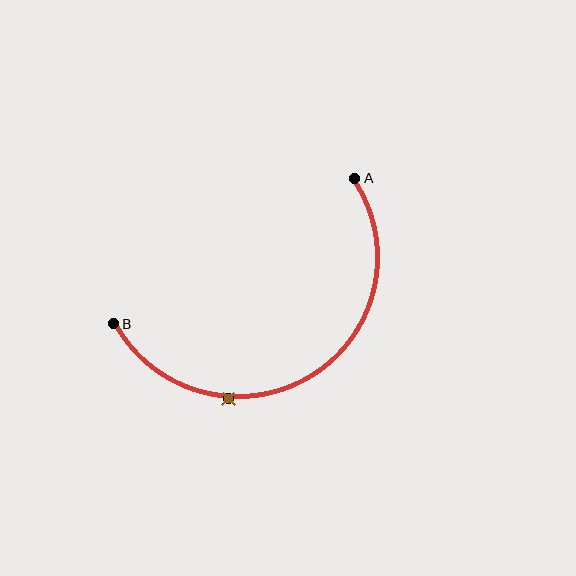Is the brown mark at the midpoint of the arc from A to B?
No. The brown mark lies on the arc but is closer to endpoint B. The arc midpoint would be at the point on the curve equidistant along the arc from both A and B.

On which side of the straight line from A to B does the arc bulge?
The arc bulges below the straight line connecting A and B.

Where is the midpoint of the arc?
The arc midpoint is the point on the curve farthest from the straight line joining A and B. It sits below that line.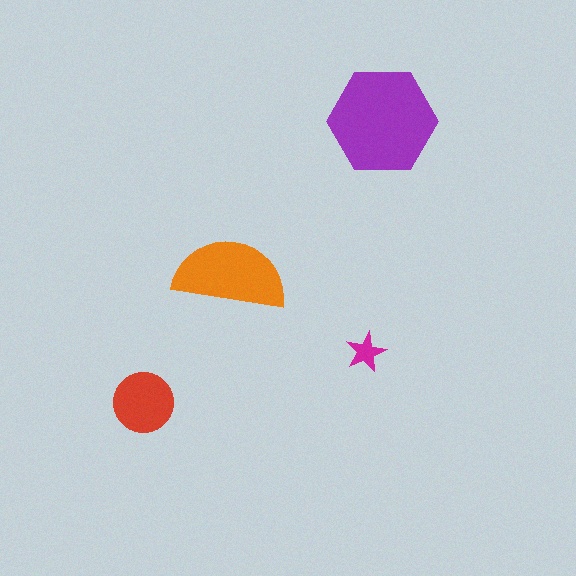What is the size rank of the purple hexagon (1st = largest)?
1st.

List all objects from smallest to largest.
The magenta star, the red circle, the orange semicircle, the purple hexagon.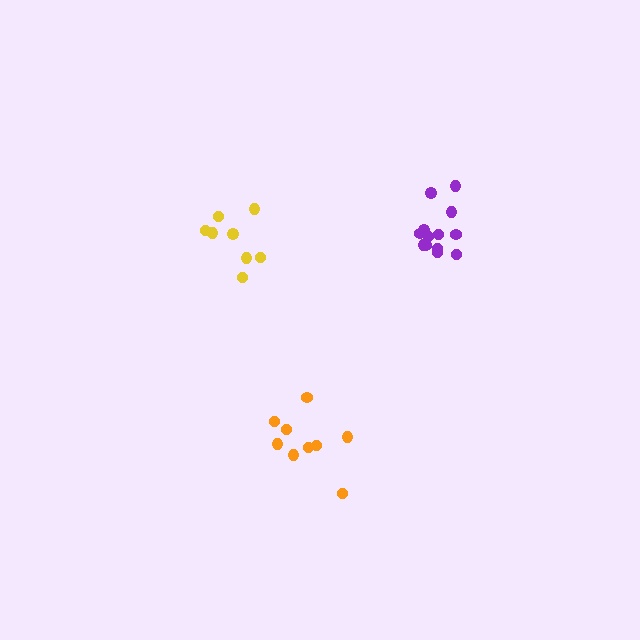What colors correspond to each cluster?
The clusters are colored: purple, yellow, orange.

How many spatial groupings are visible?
There are 3 spatial groupings.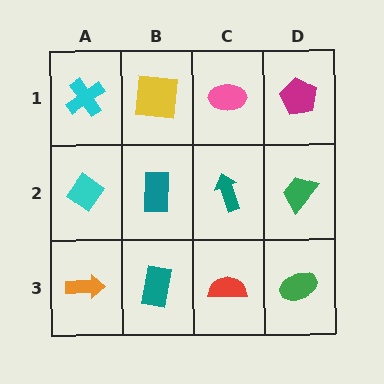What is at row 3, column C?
A red semicircle.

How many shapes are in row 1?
4 shapes.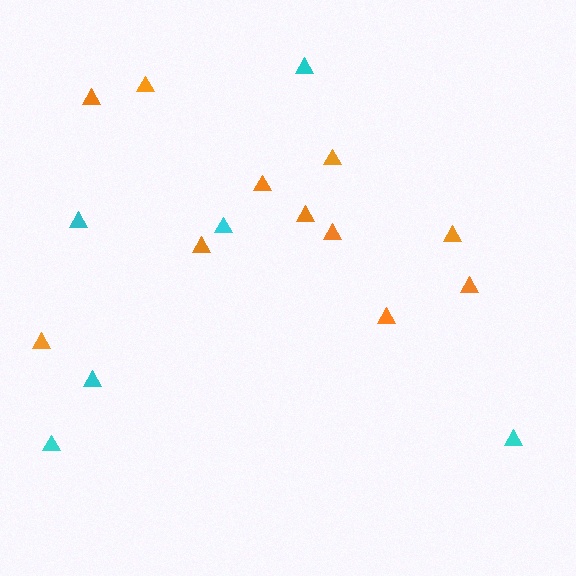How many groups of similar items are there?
There are 2 groups: one group of orange triangles (11) and one group of cyan triangles (6).